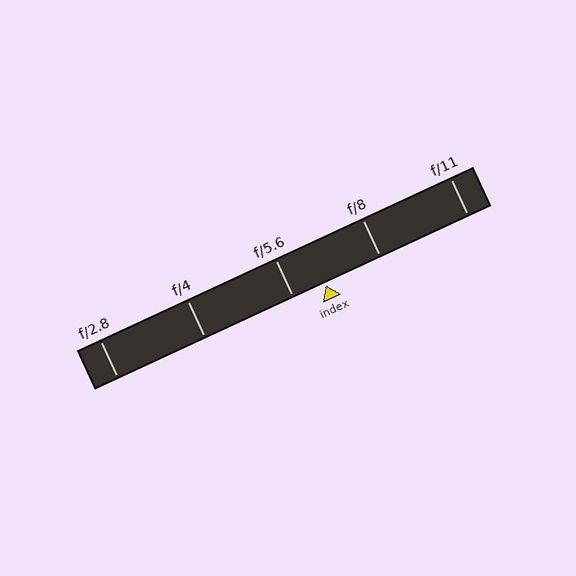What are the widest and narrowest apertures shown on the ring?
The widest aperture shown is f/2.8 and the narrowest is f/11.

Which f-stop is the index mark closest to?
The index mark is closest to f/5.6.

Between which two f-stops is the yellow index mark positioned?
The index mark is between f/5.6 and f/8.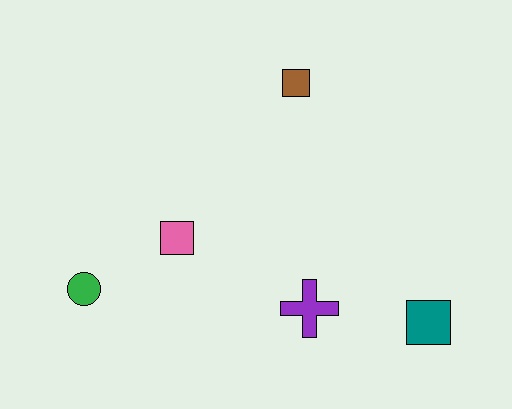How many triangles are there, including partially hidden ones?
There are no triangles.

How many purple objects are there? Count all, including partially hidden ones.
There is 1 purple object.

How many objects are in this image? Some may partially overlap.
There are 5 objects.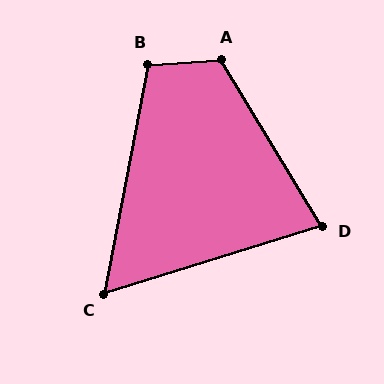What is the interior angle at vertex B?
Approximately 104 degrees (obtuse).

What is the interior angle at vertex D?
Approximately 76 degrees (acute).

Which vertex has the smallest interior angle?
C, at approximately 62 degrees.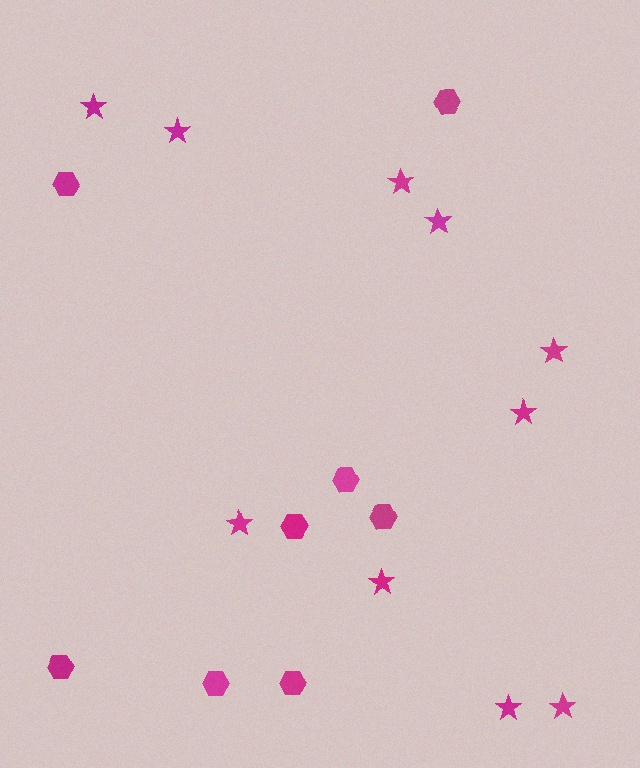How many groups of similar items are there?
There are 2 groups: one group of hexagons (8) and one group of stars (10).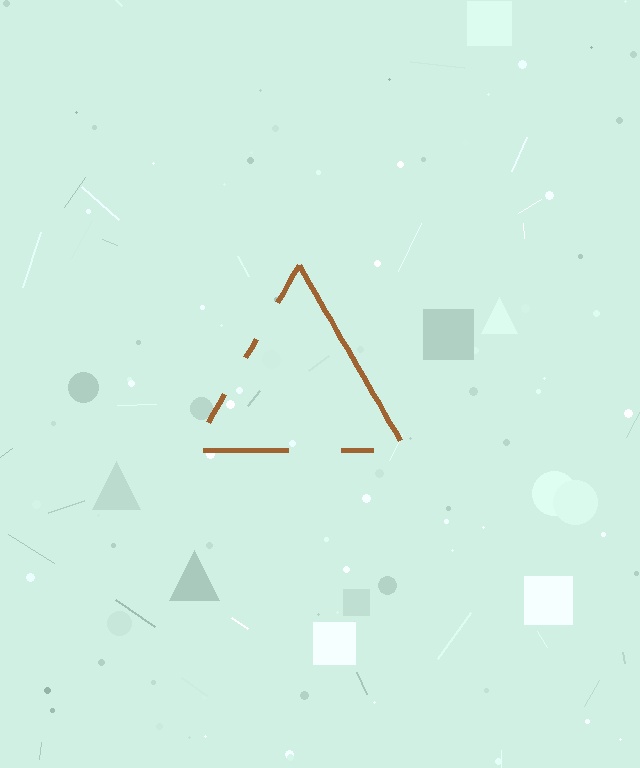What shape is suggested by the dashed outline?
The dashed outline suggests a triangle.